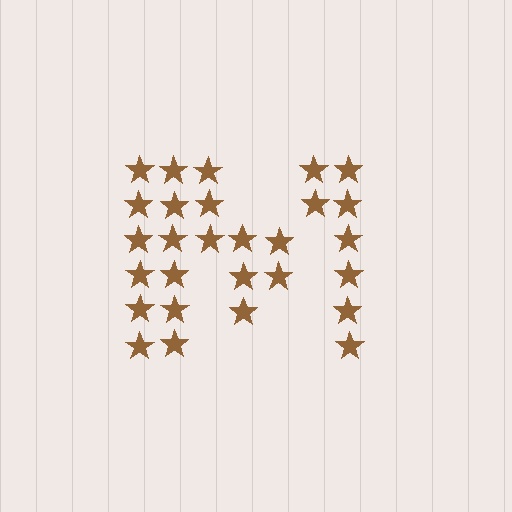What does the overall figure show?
The overall figure shows the letter M.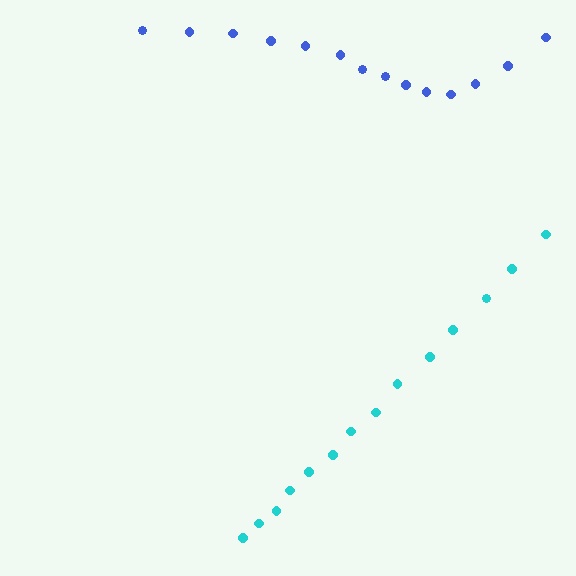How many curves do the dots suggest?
There are 2 distinct paths.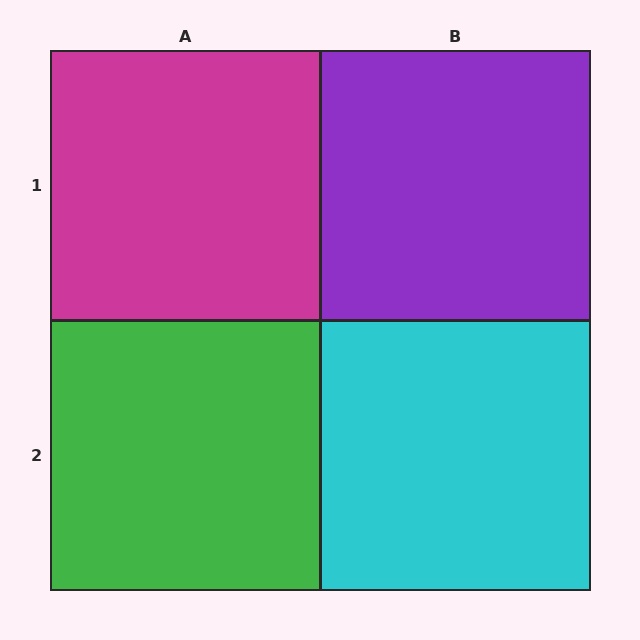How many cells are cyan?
1 cell is cyan.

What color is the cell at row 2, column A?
Green.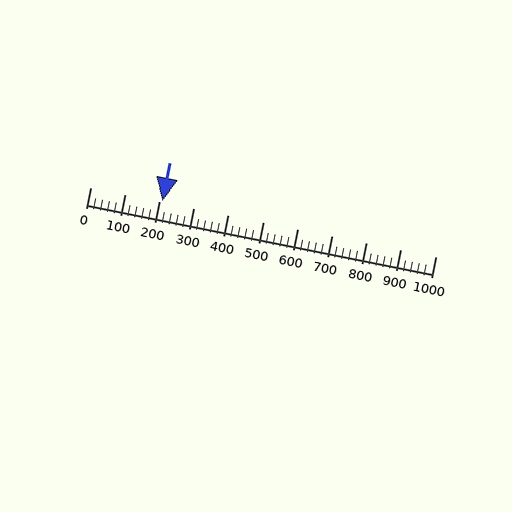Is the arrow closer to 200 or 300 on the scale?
The arrow is closer to 200.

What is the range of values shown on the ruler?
The ruler shows values from 0 to 1000.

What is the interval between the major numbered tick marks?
The major tick marks are spaced 100 units apart.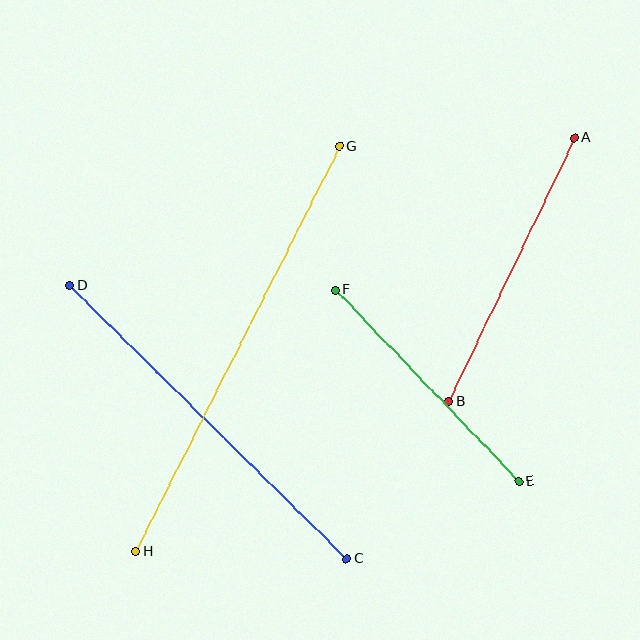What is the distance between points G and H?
The distance is approximately 453 pixels.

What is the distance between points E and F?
The distance is approximately 265 pixels.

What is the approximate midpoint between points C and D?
The midpoint is at approximately (208, 422) pixels.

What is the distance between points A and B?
The distance is approximately 292 pixels.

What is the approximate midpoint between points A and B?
The midpoint is at approximately (512, 270) pixels.